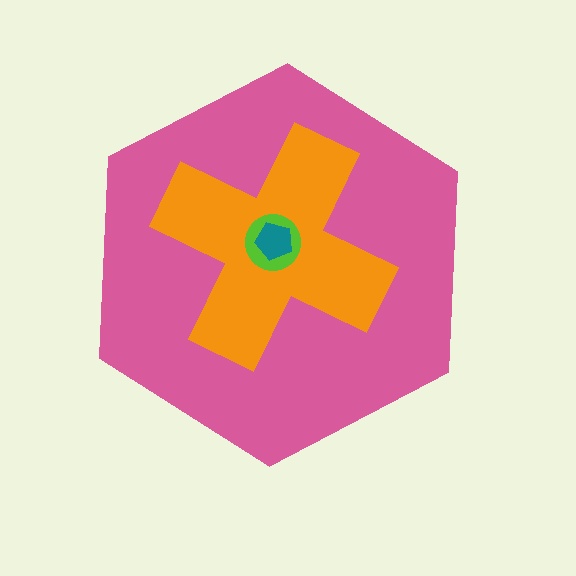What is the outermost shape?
The pink hexagon.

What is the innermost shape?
The teal pentagon.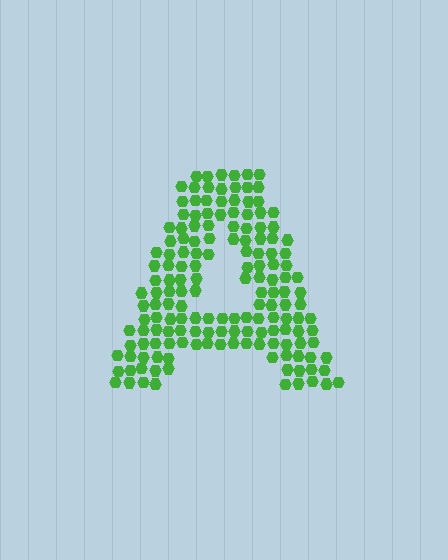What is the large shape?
The large shape is the letter A.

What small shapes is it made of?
It is made of small hexagons.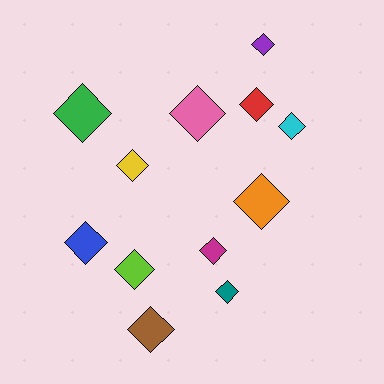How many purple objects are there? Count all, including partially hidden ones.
There is 1 purple object.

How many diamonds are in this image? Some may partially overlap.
There are 12 diamonds.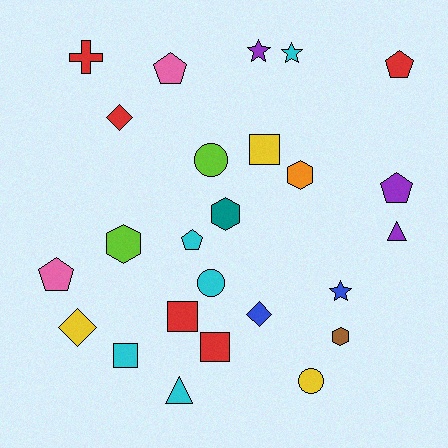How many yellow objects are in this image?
There are 3 yellow objects.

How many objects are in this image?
There are 25 objects.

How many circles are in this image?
There are 3 circles.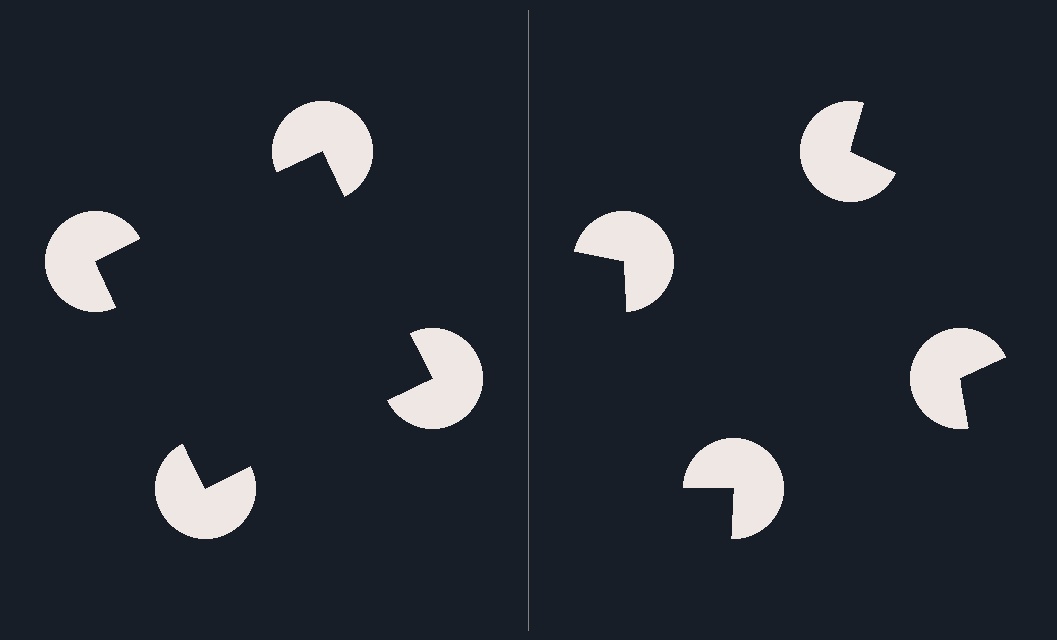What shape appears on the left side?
An illusory square.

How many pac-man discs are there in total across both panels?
8 — 4 on each side.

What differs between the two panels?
The pac-man discs are positioned identically on both sides; only the wedge orientations differ. On the left they align to a square; on the right they are misaligned.